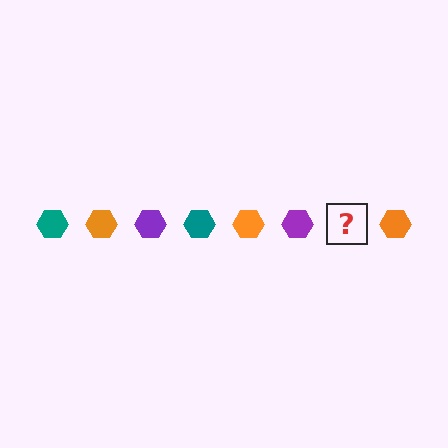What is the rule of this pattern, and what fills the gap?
The rule is that the pattern cycles through teal, orange, purple hexagons. The gap should be filled with a teal hexagon.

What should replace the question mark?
The question mark should be replaced with a teal hexagon.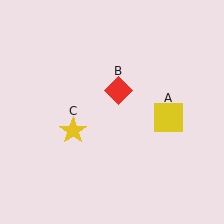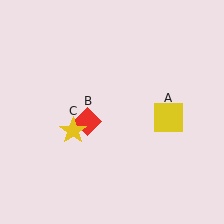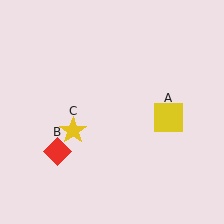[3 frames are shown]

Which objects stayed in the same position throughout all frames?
Yellow square (object A) and yellow star (object C) remained stationary.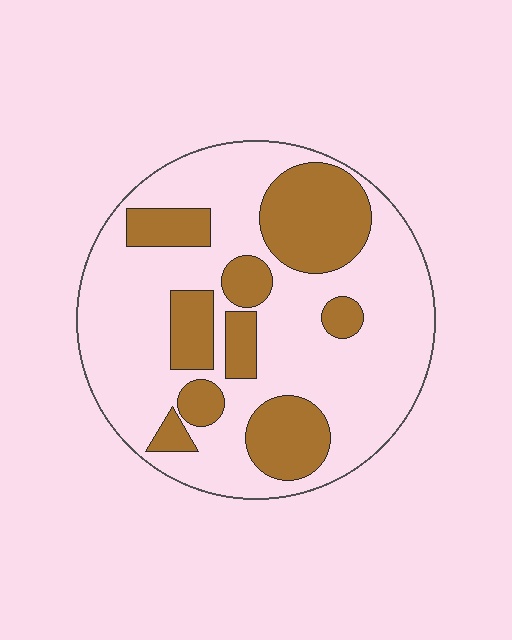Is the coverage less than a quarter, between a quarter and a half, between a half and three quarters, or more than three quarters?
Between a quarter and a half.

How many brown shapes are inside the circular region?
9.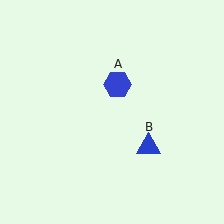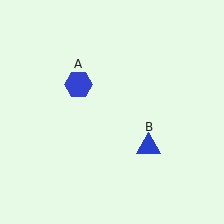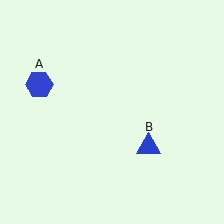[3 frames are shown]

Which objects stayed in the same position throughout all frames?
Blue triangle (object B) remained stationary.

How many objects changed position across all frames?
1 object changed position: blue hexagon (object A).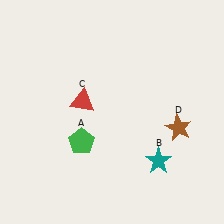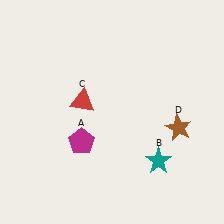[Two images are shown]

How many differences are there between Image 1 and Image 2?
There is 1 difference between the two images.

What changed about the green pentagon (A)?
In Image 1, A is green. In Image 2, it changed to magenta.